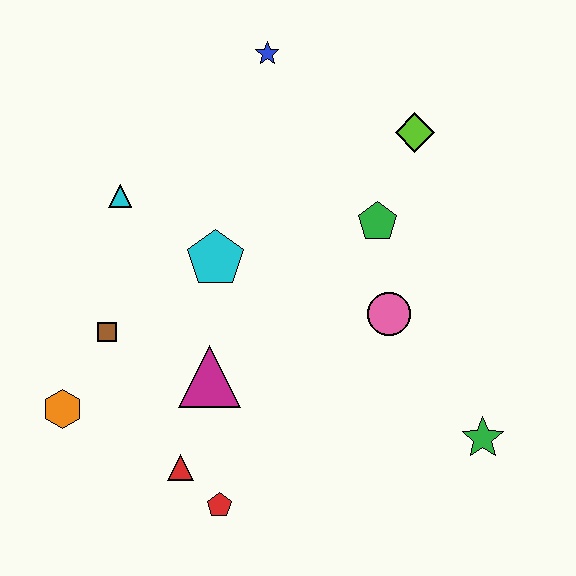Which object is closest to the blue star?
The lime diamond is closest to the blue star.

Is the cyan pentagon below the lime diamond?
Yes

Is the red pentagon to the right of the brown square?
Yes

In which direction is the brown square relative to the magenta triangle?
The brown square is to the left of the magenta triangle.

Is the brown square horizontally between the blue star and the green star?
No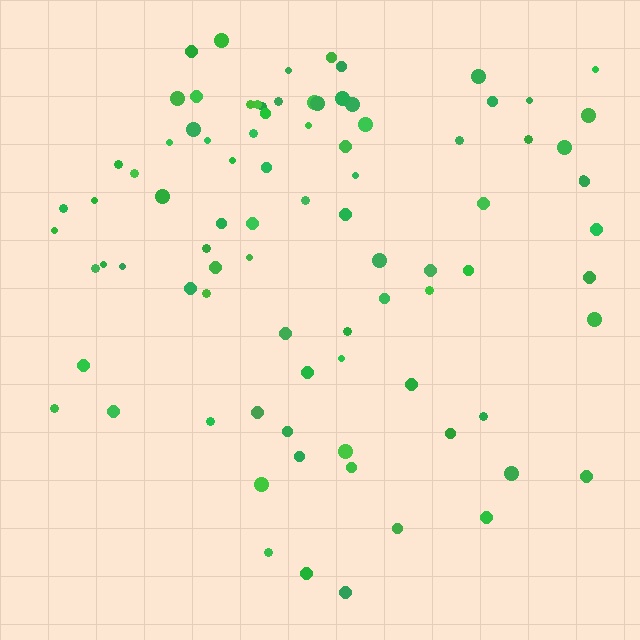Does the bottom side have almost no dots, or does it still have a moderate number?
Still a moderate number, just noticeably fewer than the top.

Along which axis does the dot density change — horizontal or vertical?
Vertical.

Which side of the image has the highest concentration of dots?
The top.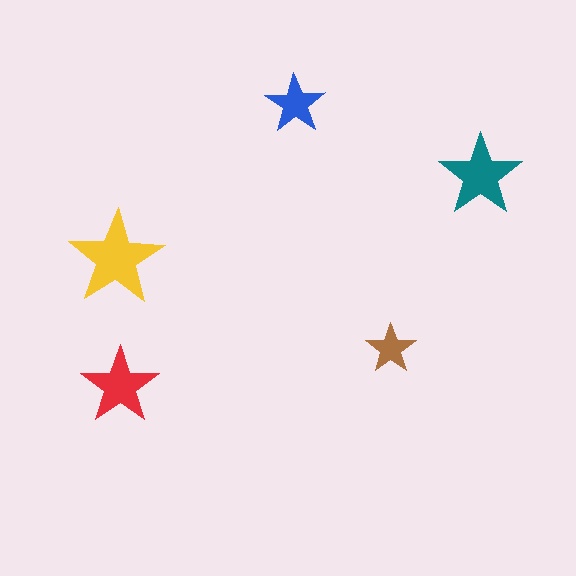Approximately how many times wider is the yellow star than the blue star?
About 1.5 times wider.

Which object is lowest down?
The red star is bottommost.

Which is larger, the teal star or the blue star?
The teal one.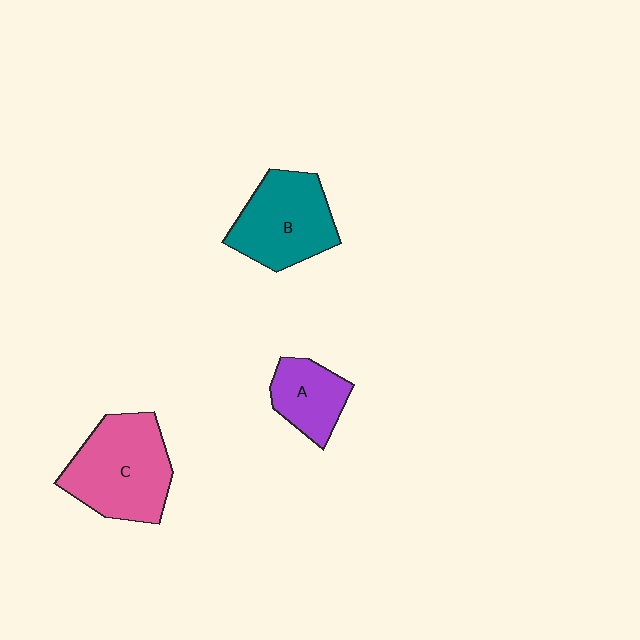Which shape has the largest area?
Shape C (pink).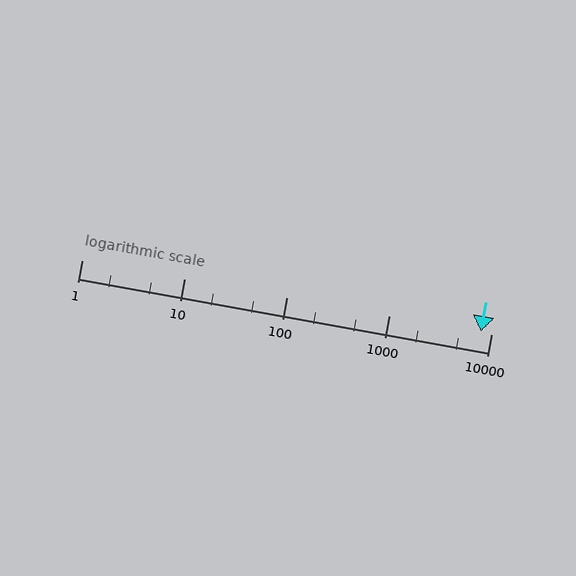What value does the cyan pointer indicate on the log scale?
The pointer indicates approximately 7900.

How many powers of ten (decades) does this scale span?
The scale spans 4 decades, from 1 to 10000.